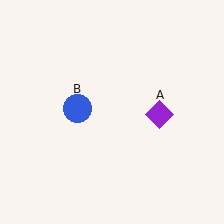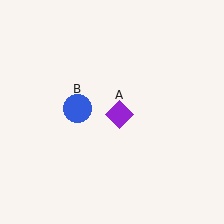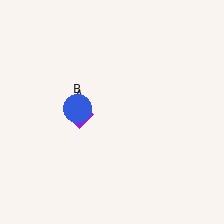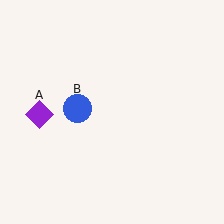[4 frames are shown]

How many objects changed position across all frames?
1 object changed position: purple diamond (object A).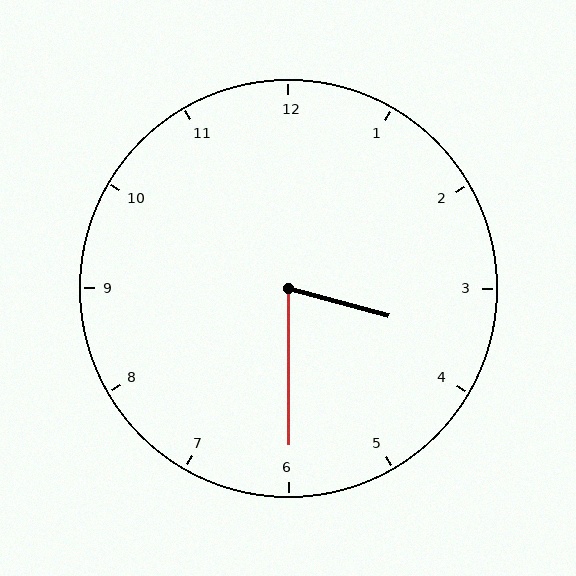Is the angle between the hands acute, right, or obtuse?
It is acute.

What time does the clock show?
3:30.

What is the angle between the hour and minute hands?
Approximately 75 degrees.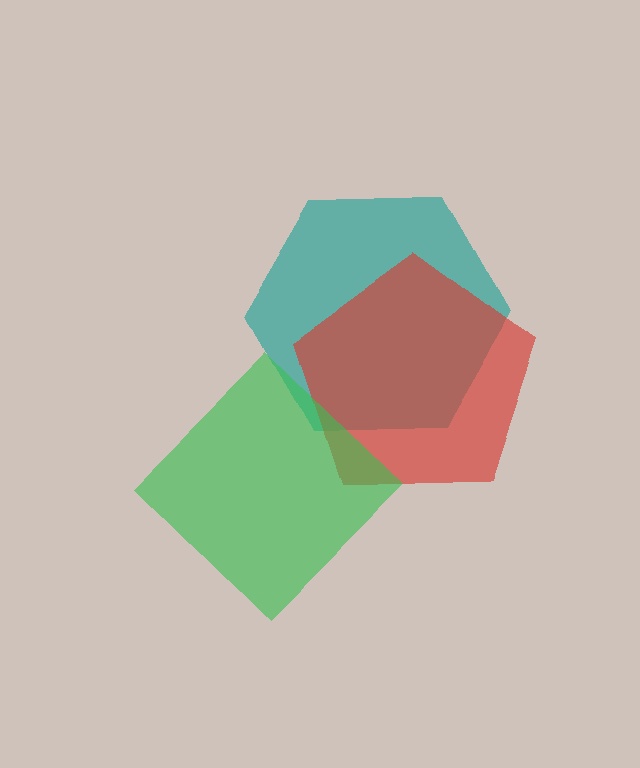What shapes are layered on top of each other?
The layered shapes are: a teal hexagon, a red pentagon, a green diamond.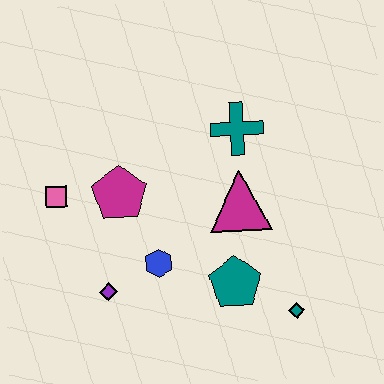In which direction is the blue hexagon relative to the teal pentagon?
The blue hexagon is to the left of the teal pentagon.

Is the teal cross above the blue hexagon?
Yes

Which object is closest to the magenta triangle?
The teal cross is closest to the magenta triangle.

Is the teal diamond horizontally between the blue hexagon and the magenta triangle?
No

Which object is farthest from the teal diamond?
The pink square is farthest from the teal diamond.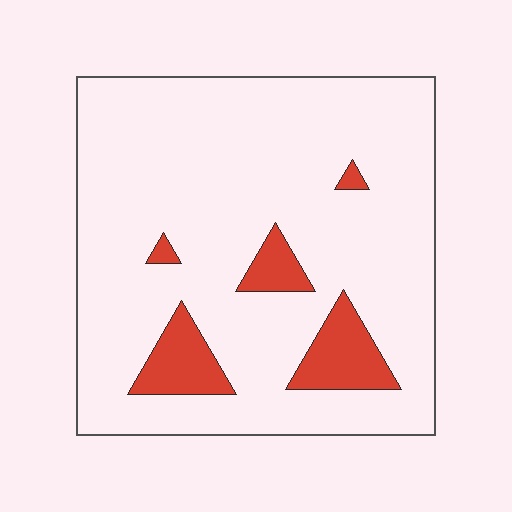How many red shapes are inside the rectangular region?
5.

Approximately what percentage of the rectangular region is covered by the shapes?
Approximately 10%.